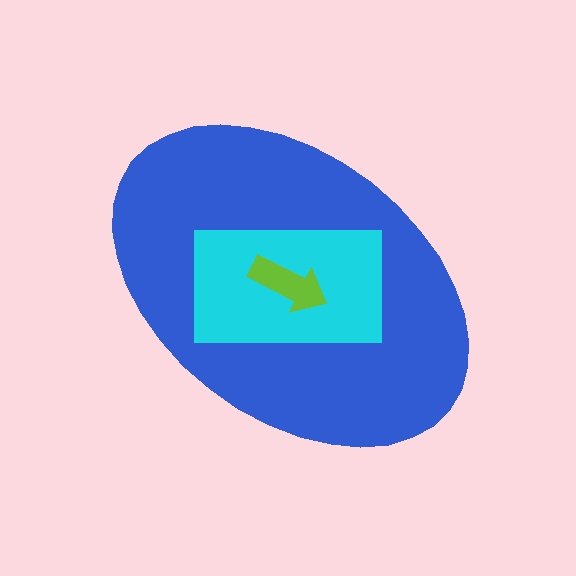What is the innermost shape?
The lime arrow.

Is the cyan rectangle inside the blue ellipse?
Yes.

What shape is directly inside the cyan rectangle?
The lime arrow.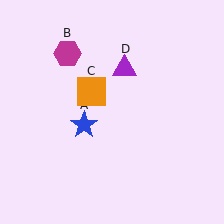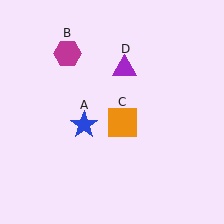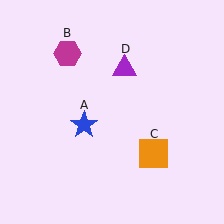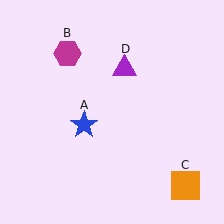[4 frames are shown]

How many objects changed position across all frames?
1 object changed position: orange square (object C).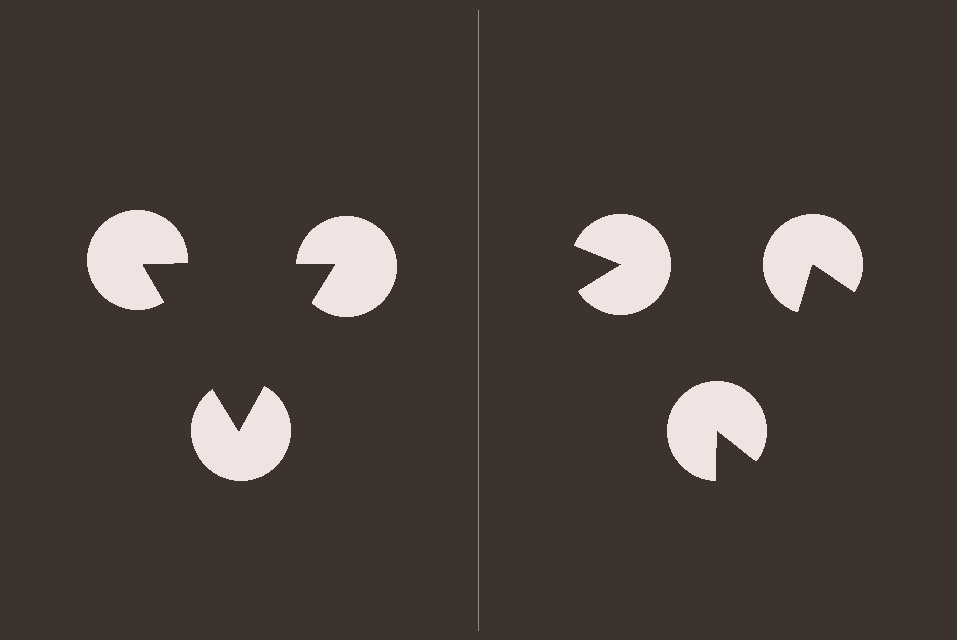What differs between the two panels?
The pac-man discs are positioned identically on both sides; only the wedge orientations differ. On the left they align to a triangle; on the right they are misaligned.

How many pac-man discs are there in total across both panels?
6 — 3 on each side.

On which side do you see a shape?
An illusory triangle appears on the left side. On the right side the wedge cuts are rotated, so no coherent shape forms.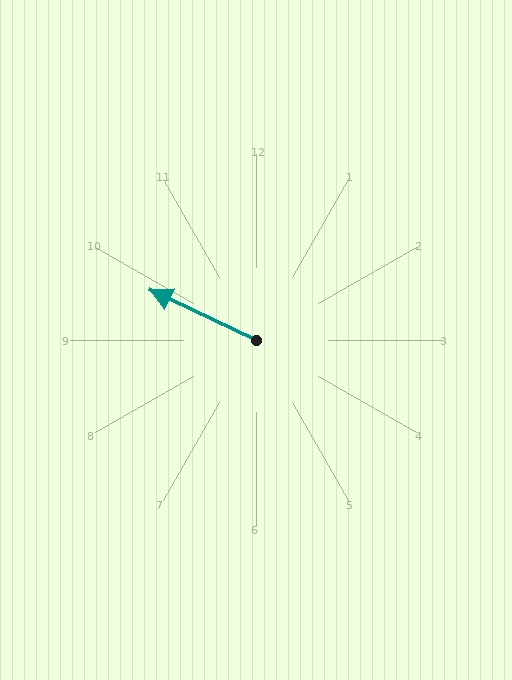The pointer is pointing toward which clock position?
Roughly 10 o'clock.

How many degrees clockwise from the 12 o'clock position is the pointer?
Approximately 295 degrees.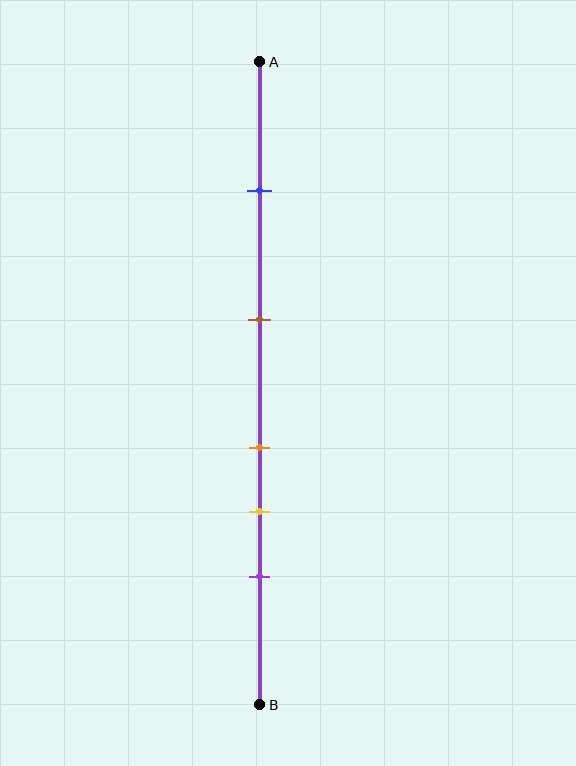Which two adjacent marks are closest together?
The orange and yellow marks are the closest adjacent pair.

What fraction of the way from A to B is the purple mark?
The purple mark is approximately 80% (0.8) of the way from A to B.